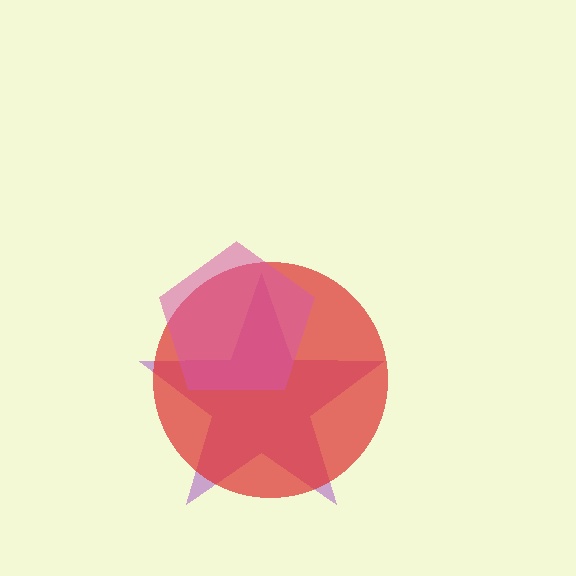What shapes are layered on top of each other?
The layered shapes are: a purple star, a red circle, a pink pentagon.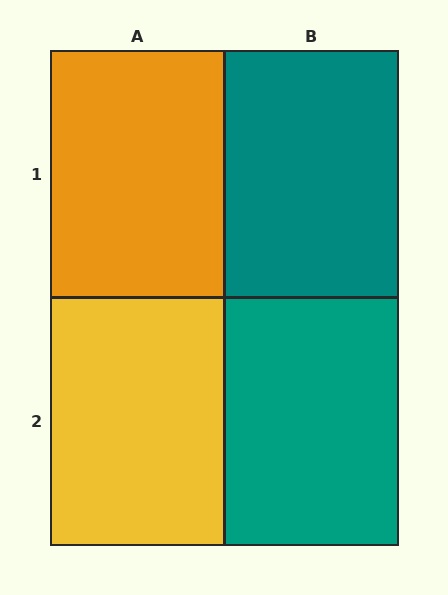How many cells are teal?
2 cells are teal.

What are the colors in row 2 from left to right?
Yellow, teal.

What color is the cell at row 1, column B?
Teal.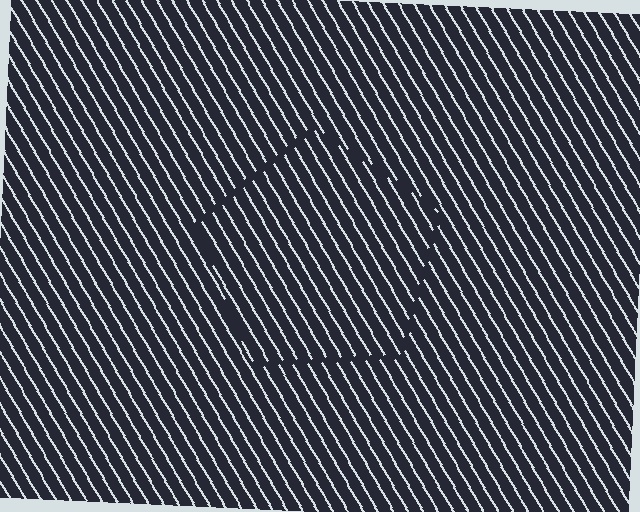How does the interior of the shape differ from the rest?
The interior of the shape contains the same grating, shifted by half a period — the contour is defined by the phase discontinuity where line-ends from the inner and outer gratings abut.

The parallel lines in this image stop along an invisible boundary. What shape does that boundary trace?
An illusory pentagon. The interior of the shape contains the same grating, shifted by half a period — the contour is defined by the phase discontinuity where line-ends from the inner and outer gratings abut.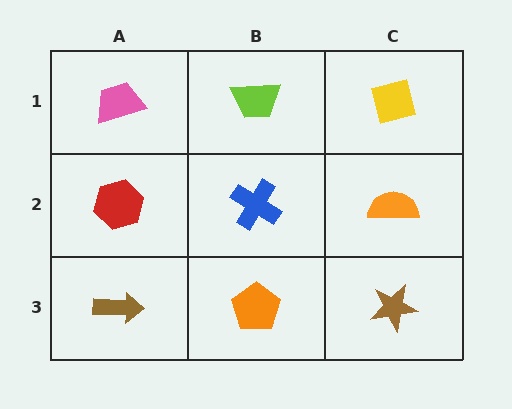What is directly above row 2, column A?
A pink trapezoid.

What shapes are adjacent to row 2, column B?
A lime trapezoid (row 1, column B), an orange pentagon (row 3, column B), a red hexagon (row 2, column A), an orange semicircle (row 2, column C).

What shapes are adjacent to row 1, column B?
A blue cross (row 2, column B), a pink trapezoid (row 1, column A), a yellow square (row 1, column C).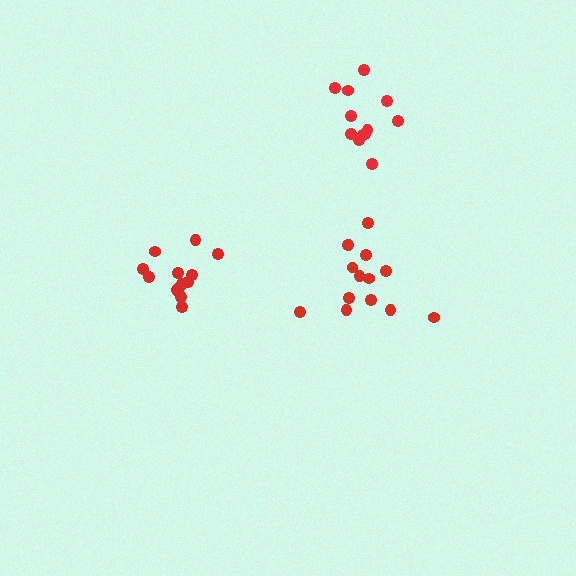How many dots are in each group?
Group 1: 13 dots, Group 2: 14 dots, Group 3: 12 dots (39 total).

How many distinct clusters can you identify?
There are 3 distinct clusters.